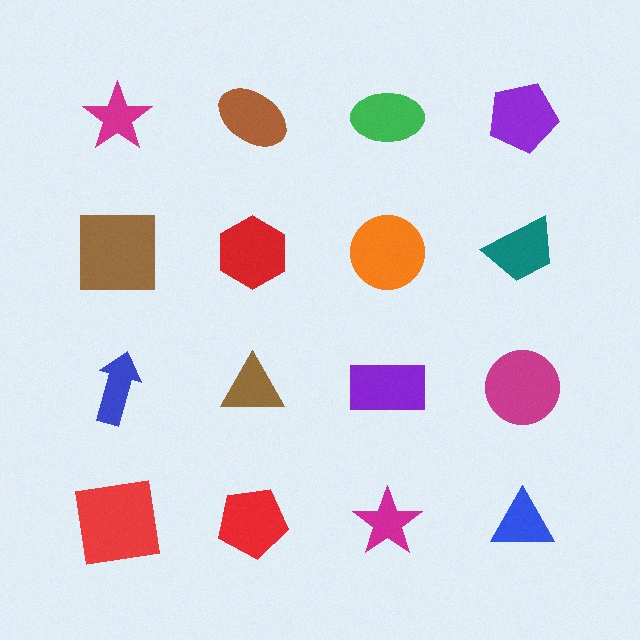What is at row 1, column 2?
A brown ellipse.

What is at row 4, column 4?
A blue triangle.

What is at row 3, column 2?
A brown triangle.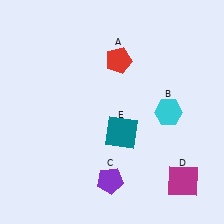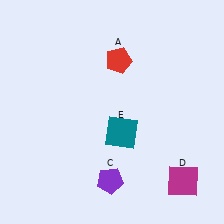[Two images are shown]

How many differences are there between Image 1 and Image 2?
There is 1 difference between the two images.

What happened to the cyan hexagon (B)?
The cyan hexagon (B) was removed in Image 2. It was in the bottom-right area of Image 1.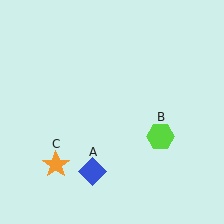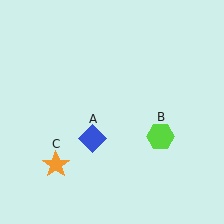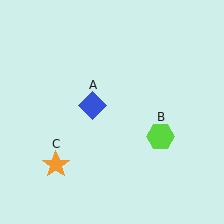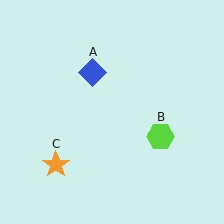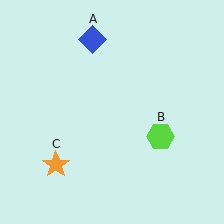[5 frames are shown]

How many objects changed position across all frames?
1 object changed position: blue diamond (object A).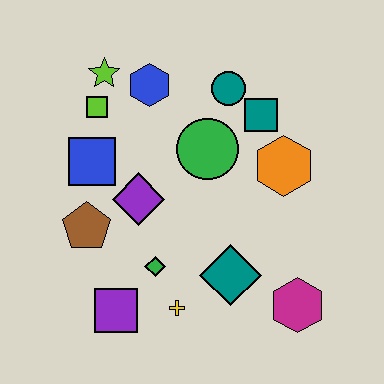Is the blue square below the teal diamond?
No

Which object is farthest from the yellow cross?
The lime star is farthest from the yellow cross.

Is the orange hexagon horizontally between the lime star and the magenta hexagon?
Yes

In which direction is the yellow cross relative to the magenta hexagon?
The yellow cross is to the left of the magenta hexagon.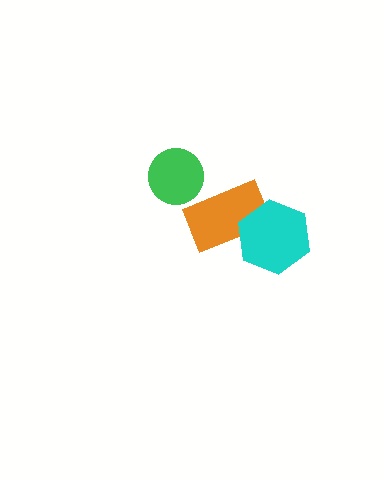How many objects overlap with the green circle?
0 objects overlap with the green circle.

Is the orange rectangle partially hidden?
Yes, it is partially covered by another shape.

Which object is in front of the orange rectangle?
The cyan hexagon is in front of the orange rectangle.